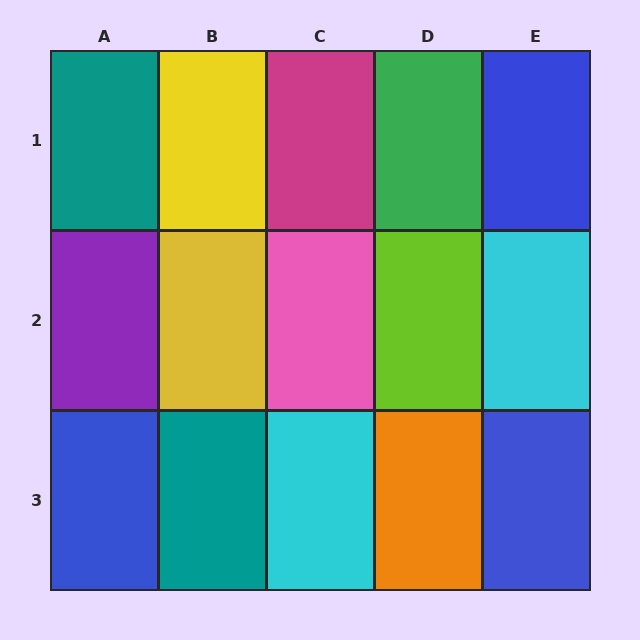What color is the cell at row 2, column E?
Cyan.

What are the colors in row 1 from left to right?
Teal, yellow, magenta, green, blue.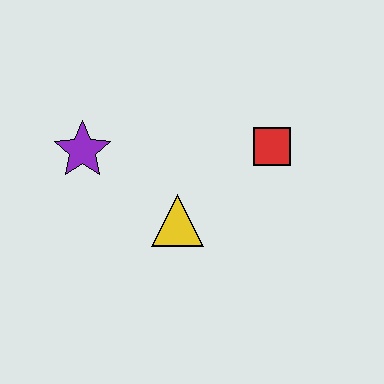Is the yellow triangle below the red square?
Yes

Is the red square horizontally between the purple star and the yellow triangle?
No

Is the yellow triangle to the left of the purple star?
No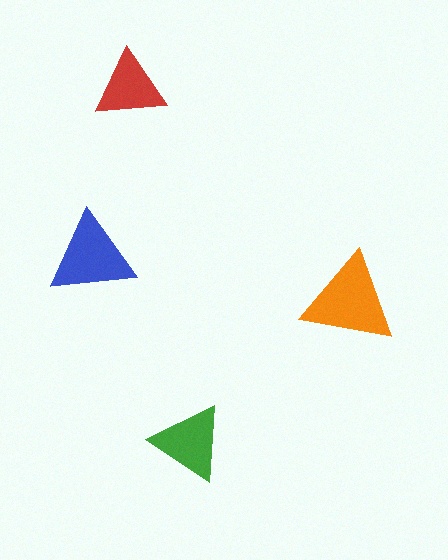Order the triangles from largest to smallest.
the orange one, the blue one, the green one, the red one.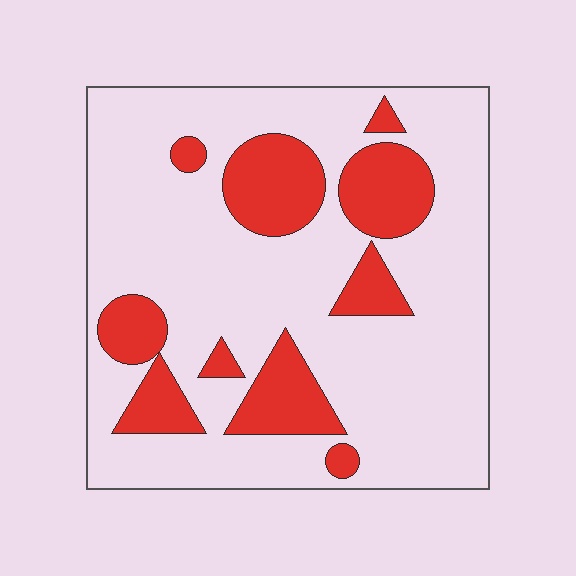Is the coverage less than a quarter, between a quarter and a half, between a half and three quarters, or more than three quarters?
Less than a quarter.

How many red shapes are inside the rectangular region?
10.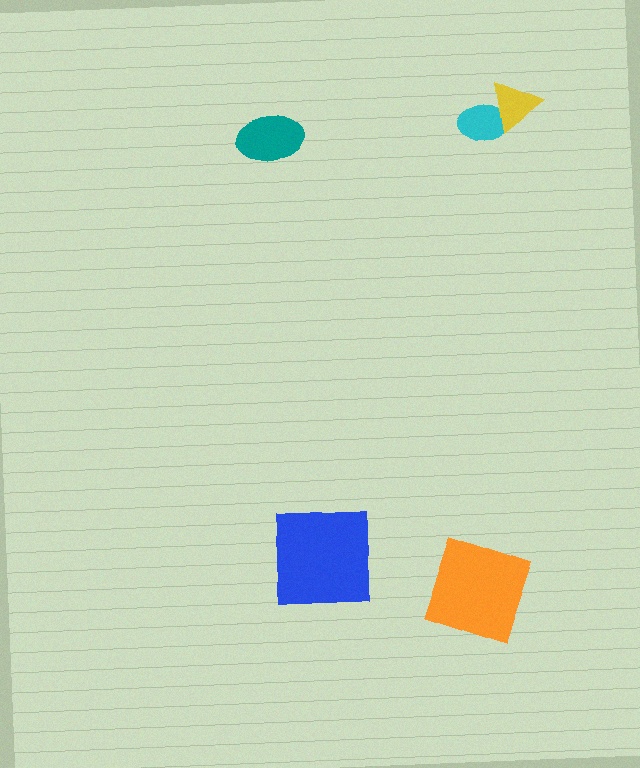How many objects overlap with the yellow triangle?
1 object overlaps with the yellow triangle.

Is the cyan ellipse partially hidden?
Yes, it is partially covered by another shape.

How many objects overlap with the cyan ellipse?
1 object overlaps with the cyan ellipse.